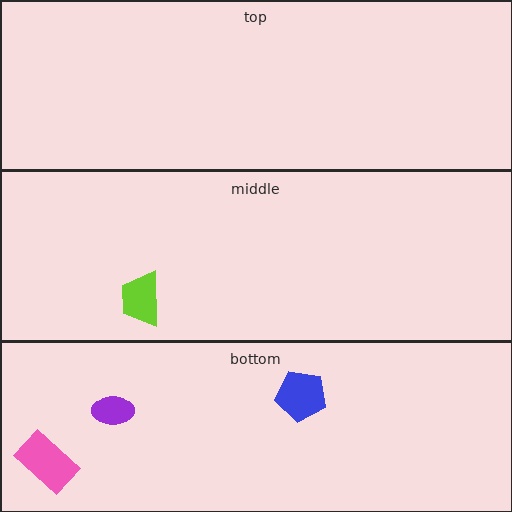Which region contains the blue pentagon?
The bottom region.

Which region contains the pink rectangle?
The bottom region.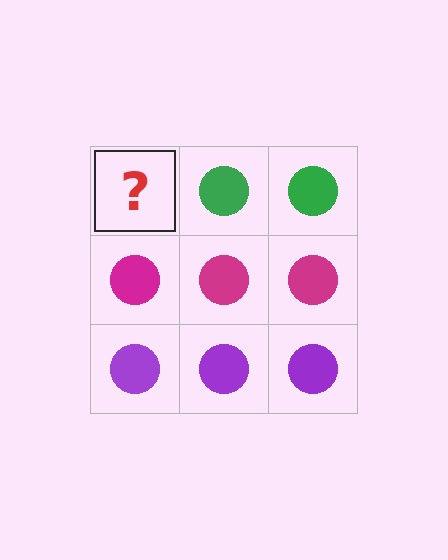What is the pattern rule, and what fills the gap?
The rule is that each row has a consistent color. The gap should be filled with a green circle.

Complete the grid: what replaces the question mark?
The question mark should be replaced with a green circle.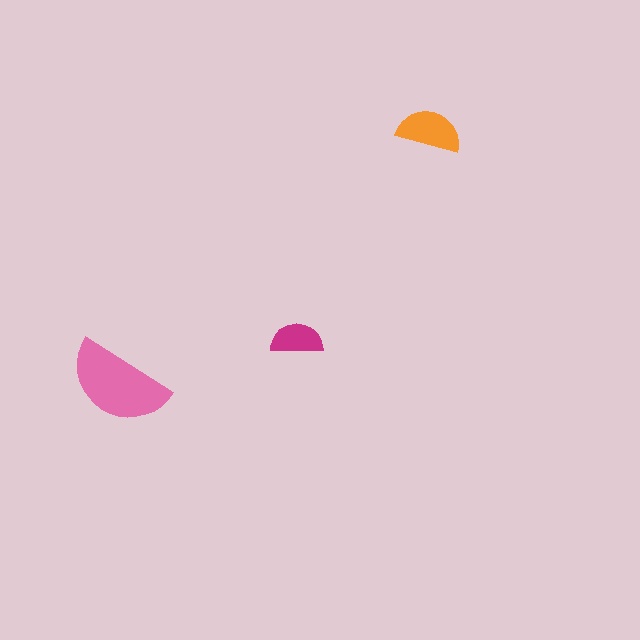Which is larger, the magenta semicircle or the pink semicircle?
The pink one.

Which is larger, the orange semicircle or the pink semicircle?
The pink one.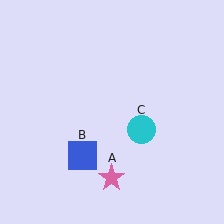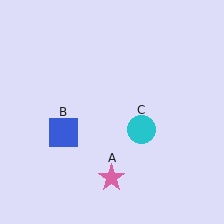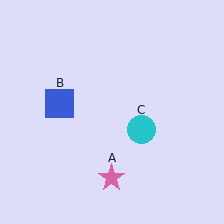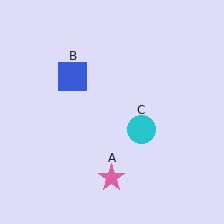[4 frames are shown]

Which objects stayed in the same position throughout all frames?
Pink star (object A) and cyan circle (object C) remained stationary.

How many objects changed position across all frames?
1 object changed position: blue square (object B).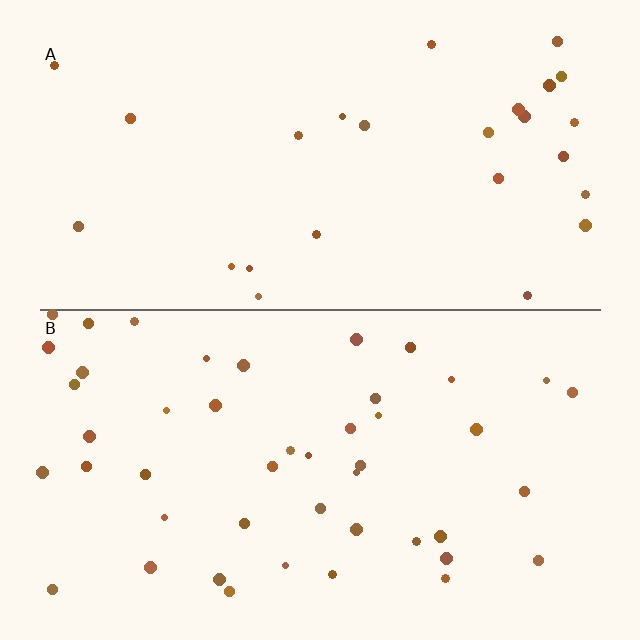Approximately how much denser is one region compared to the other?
Approximately 1.8× — region B over region A.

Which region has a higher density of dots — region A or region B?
B (the bottom).